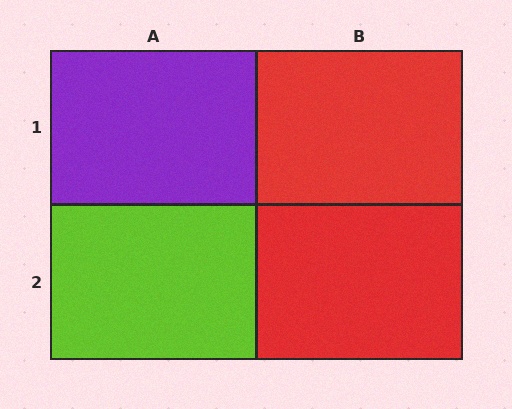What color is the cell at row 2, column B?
Red.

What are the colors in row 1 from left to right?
Purple, red.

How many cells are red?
2 cells are red.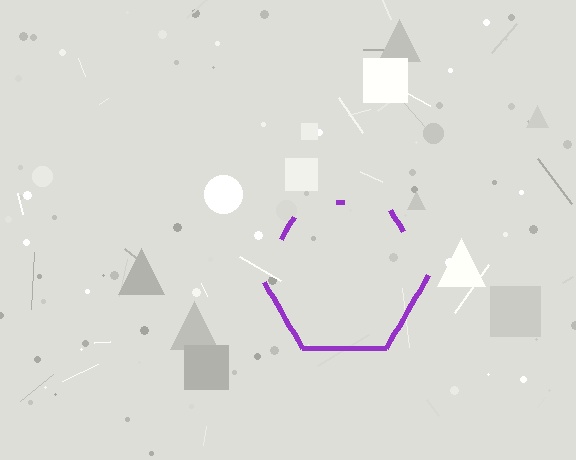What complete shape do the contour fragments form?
The contour fragments form a hexagon.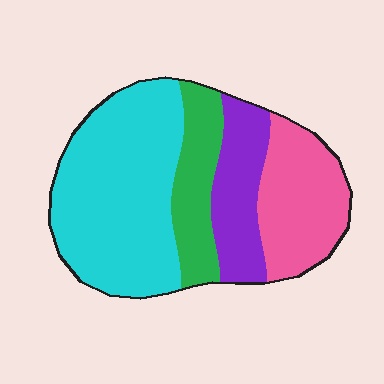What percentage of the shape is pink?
Pink covers about 20% of the shape.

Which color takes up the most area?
Cyan, at roughly 45%.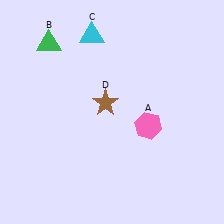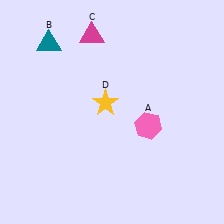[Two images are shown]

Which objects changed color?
B changed from green to teal. C changed from cyan to magenta. D changed from brown to yellow.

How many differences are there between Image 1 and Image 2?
There are 3 differences between the two images.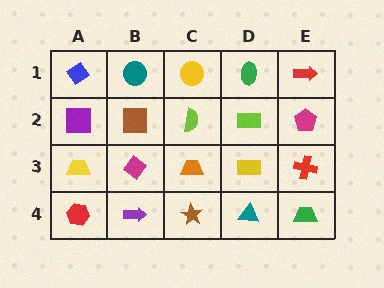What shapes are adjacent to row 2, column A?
A blue diamond (row 1, column A), a yellow trapezoid (row 3, column A), a brown square (row 2, column B).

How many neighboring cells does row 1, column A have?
2.